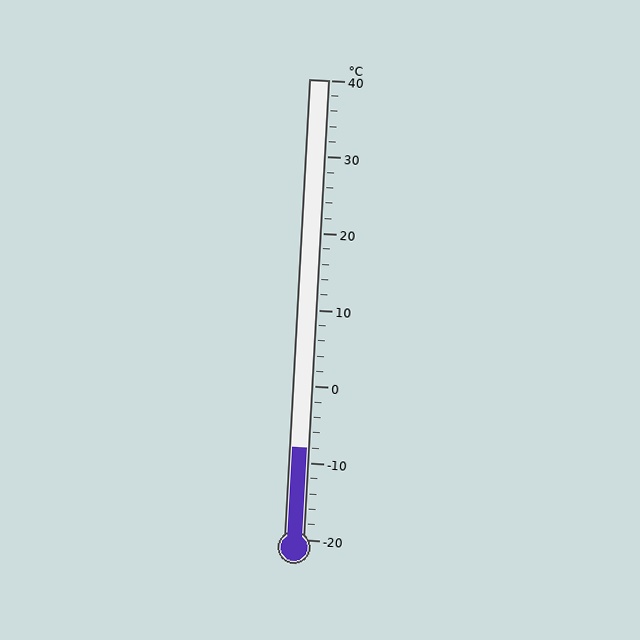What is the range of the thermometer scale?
The thermometer scale ranges from -20°C to 40°C.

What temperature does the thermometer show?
The thermometer shows approximately -8°C.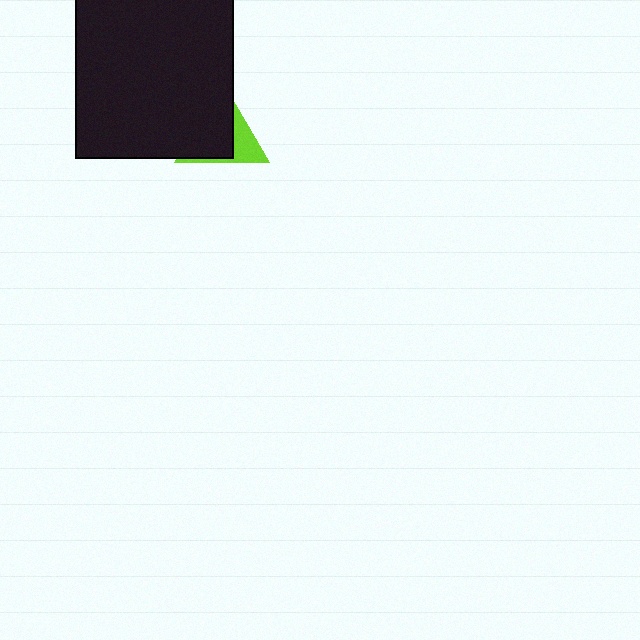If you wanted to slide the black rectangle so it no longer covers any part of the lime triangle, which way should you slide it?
Slide it left — that is the most direct way to separate the two shapes.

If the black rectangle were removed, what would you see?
You would see the complete lime triangle.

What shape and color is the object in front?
The object in front is a black rectangle.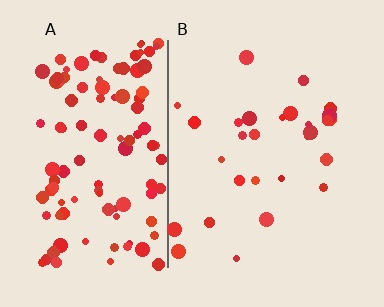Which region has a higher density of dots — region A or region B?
A (the left).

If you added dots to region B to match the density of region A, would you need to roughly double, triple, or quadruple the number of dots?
Approximately quadruple.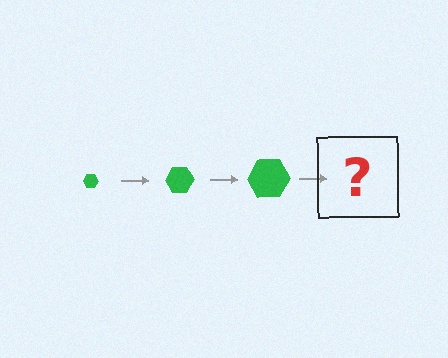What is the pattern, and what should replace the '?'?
The pattern is that the hexagon gets progressively larger each step. The '?' should be a green hexagon, larger than the previous one.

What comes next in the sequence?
The next element should be a green hexagon, larger than the previous one.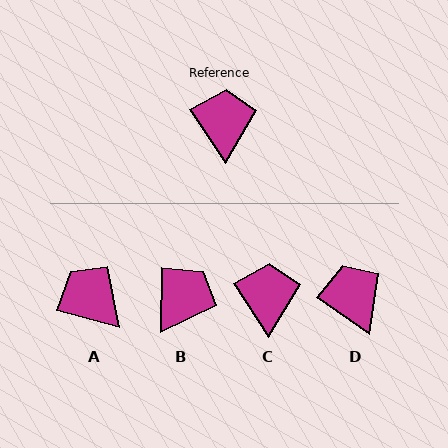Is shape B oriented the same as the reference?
No, it is off by about 34 degrees.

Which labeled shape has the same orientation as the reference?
C.